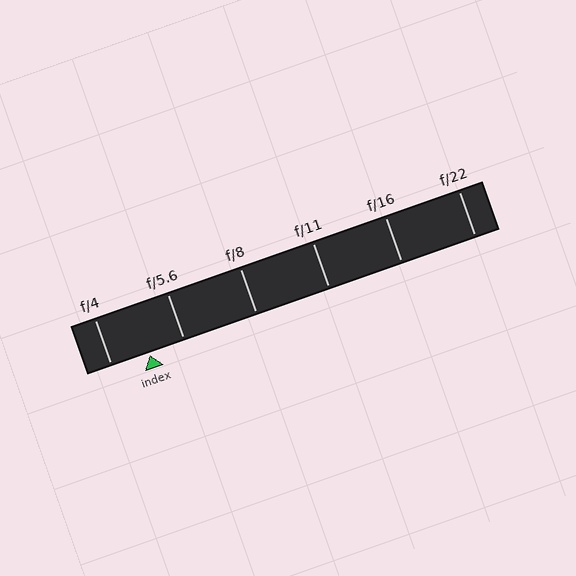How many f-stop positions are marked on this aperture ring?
There are 6 f-stop positions marked.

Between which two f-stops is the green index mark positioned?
The index mark is between f/4 and f/5.6.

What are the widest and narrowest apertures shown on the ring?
The widest aperture shown is f/4 and the narrowest is f/22.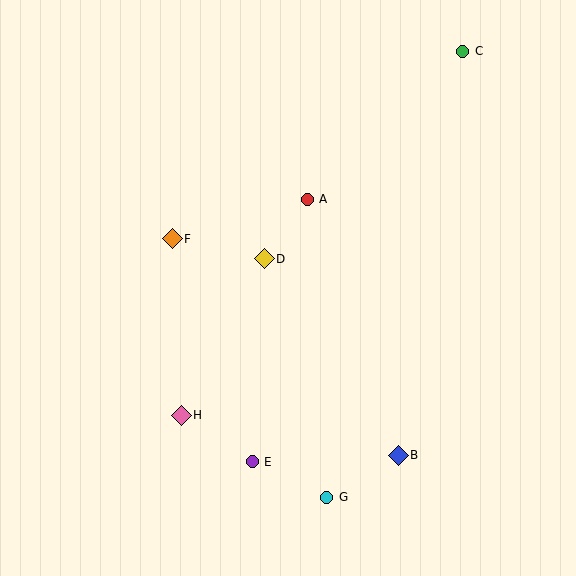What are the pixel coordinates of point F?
Point F is at (172, 239).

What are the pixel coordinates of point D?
Point D is at (264, 259).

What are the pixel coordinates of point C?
Point C is at (463, 51).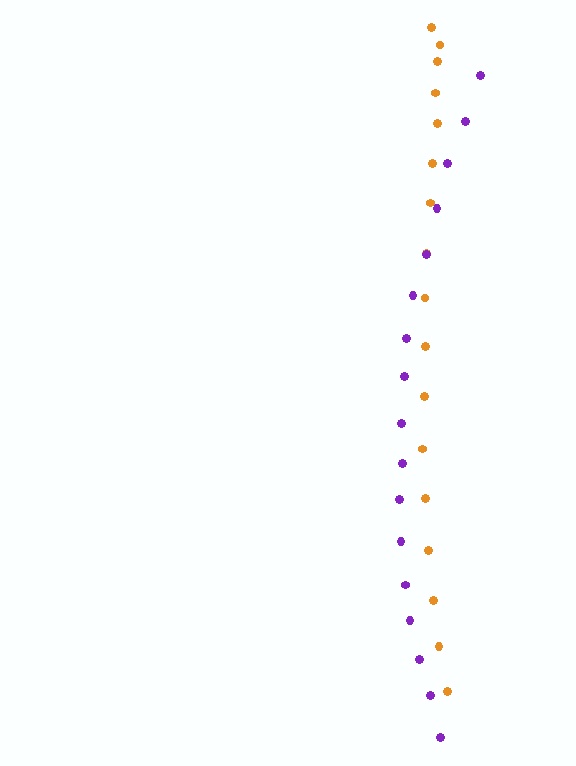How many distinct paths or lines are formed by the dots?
There are 2 distinct paths.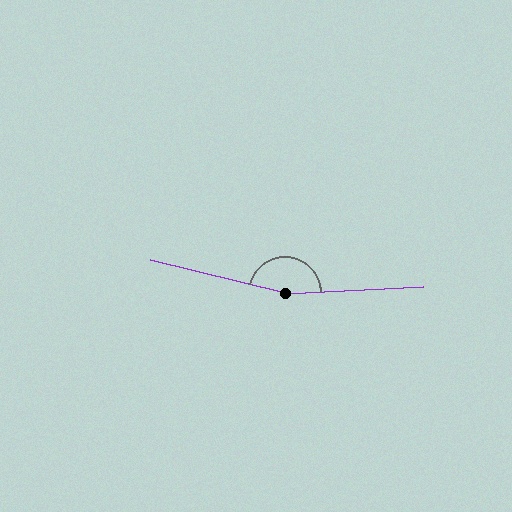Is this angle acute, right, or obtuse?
It is obtuse.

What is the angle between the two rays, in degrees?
Approximately 164 degrees.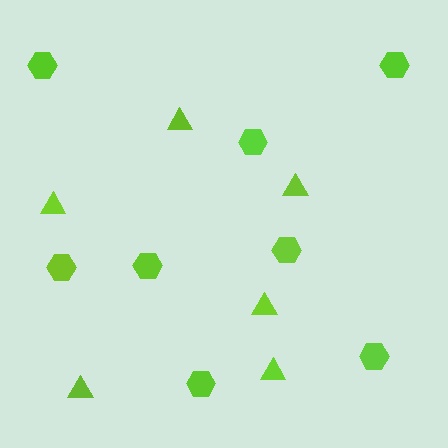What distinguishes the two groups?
There are 2 groups: one group of hexagons (8) and one group of triangles (6).